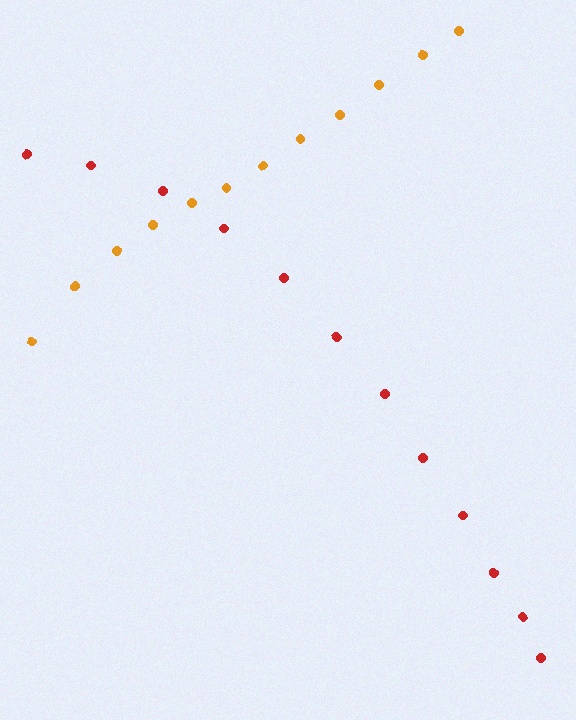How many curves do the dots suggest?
There are 2 distinct paths.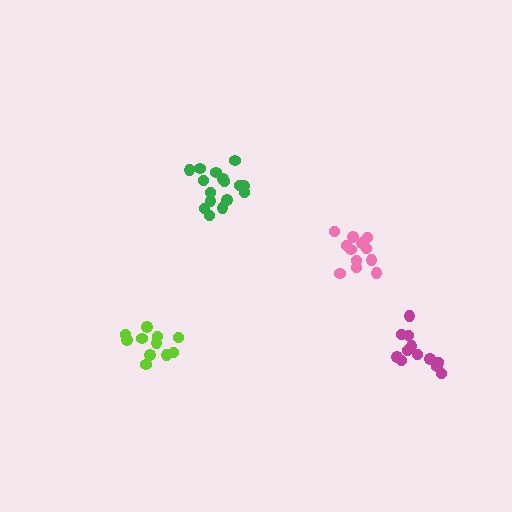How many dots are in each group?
Group 1: 12 dots, Group 2: 13 dots, Group 3: 11 dots, Group 4: 16 dots (52 total).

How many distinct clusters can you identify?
There are 4 distinct clusters.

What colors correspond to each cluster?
The clusters are colored: magenta, pink, lime, green.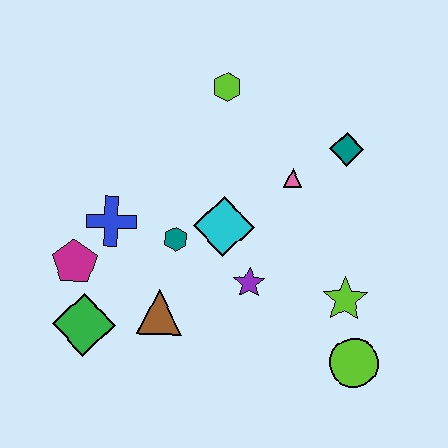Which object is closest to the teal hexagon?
The cyan diamond is closest to the teal hexagon.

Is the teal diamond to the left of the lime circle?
Yes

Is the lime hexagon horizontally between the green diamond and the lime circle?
Yes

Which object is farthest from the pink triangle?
The green diamond is farthest from the pink triangle.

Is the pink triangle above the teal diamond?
No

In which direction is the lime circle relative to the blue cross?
The lime circle is to the right of the blue cross.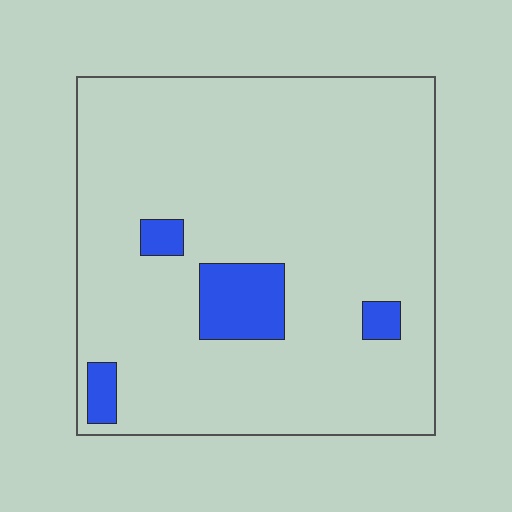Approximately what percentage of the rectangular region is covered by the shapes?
Approximately 10%.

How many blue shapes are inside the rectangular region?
4.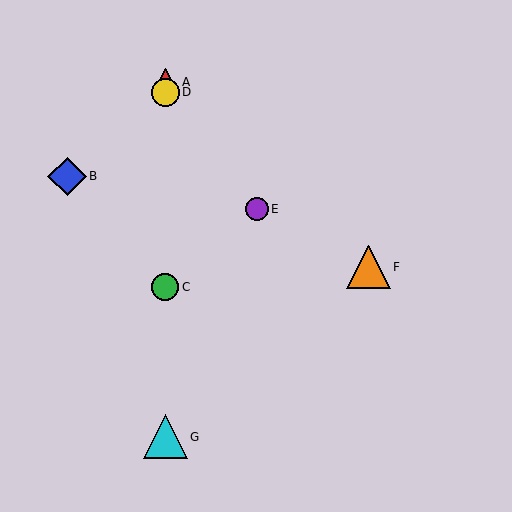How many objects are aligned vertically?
4 objects (A, C, D, G) are aligned vertically.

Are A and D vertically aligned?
Yes, both are at x≈165.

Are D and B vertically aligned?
No, D is at x≈165 and B is at x≈67.